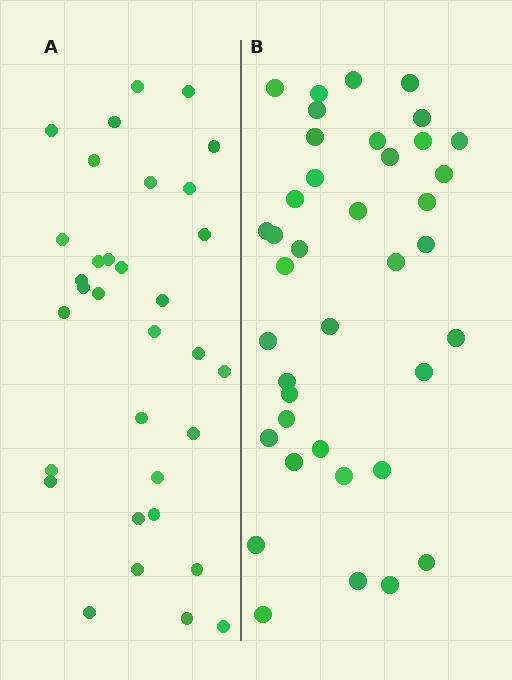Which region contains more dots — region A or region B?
Region B (the right region) has more dots.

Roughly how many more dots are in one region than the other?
Region B has about 6 more dots than region A.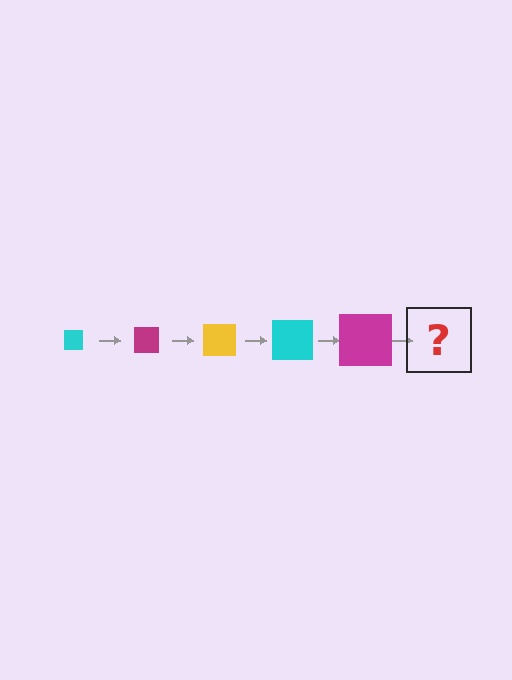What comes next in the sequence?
The next element should be a yellow square, larger than the previous one.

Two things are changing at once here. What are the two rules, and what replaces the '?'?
The two rules are that the square grows larger each step and the color cycles through cyan, magenta, and yellow. The '?' should be a yellow square, larger than the previous one.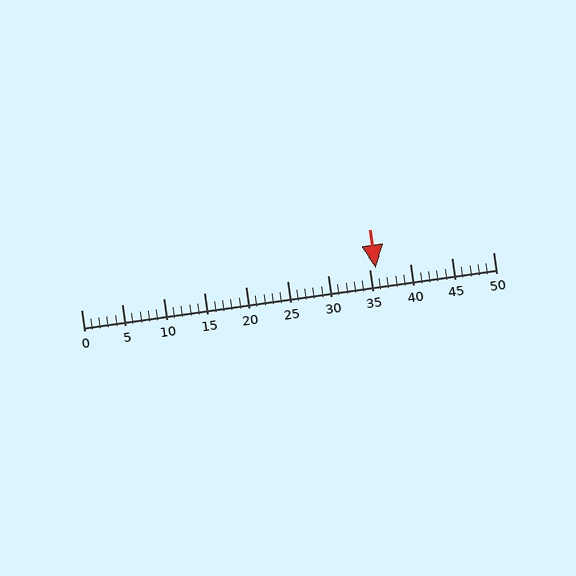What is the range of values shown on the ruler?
The ruler shows values from 0 to 50.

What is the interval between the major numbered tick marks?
The major tick marks are spaced 5 units apart.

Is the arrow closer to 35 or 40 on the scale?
The arrow is closer to 35.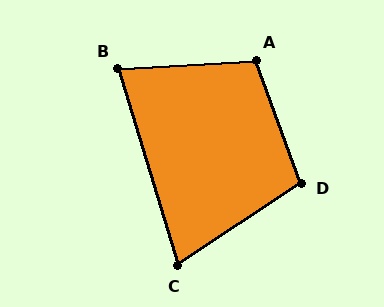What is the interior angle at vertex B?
Approximately 76 degrees (acute).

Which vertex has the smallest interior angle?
C, at approximately 73 degrees.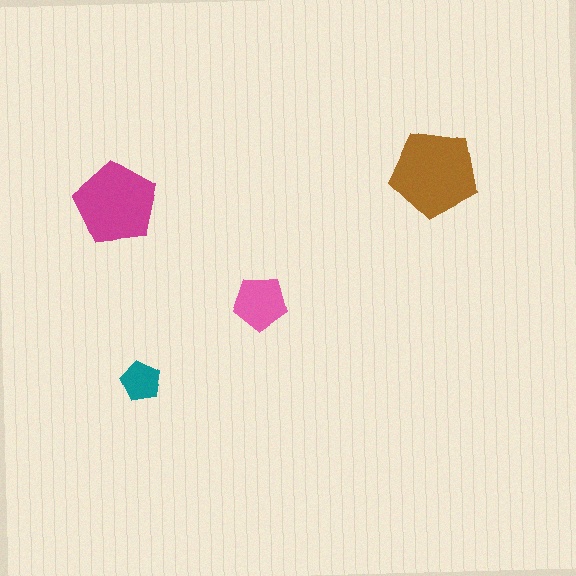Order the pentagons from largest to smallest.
the brown one, the magenta one, the pink one, the teal one.